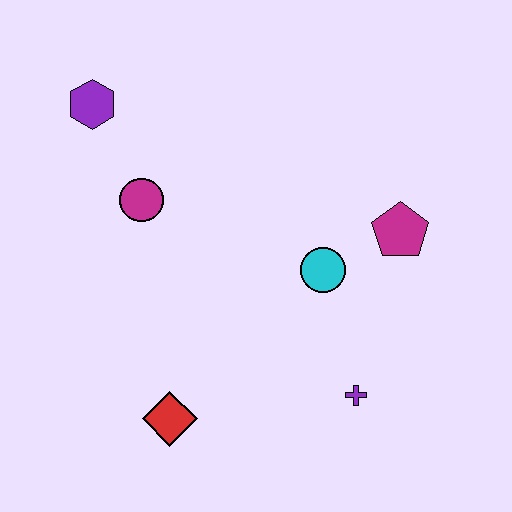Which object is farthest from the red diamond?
The purple hexagon is farthest from the red diamond.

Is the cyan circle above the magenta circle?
No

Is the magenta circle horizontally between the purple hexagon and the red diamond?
Yes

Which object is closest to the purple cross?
The cyan circle is closest to the purple cross.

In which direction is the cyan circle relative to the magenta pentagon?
The cyan circle is to the left of the magenta pentagon.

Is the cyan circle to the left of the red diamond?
No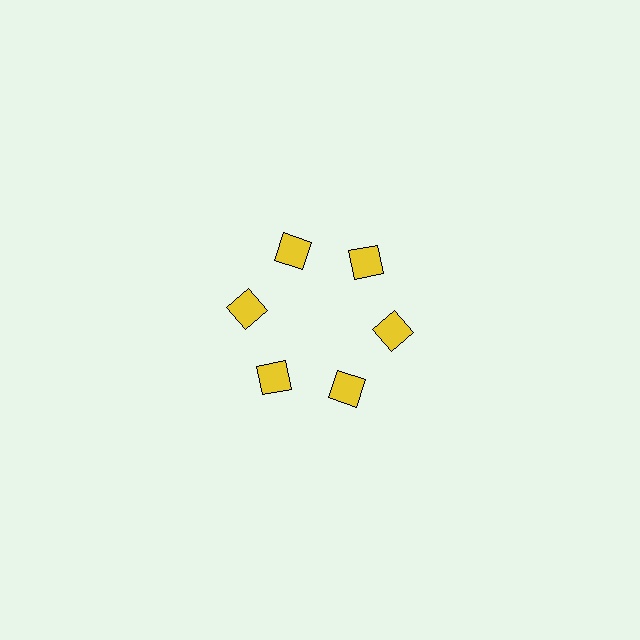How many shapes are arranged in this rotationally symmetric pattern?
There are 6 shapes, arranged in 6 groups of 1.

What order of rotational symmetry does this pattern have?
This pattern has 6-fold rotational symmetry.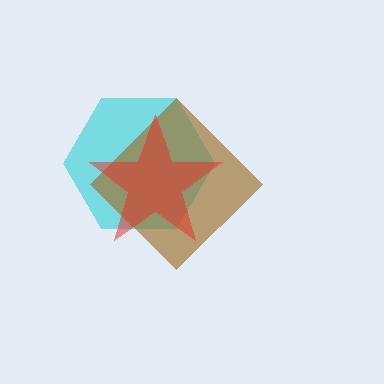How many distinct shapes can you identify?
There are 3 distinct shapes: a cyan hexagon, a brown diamond, a red star.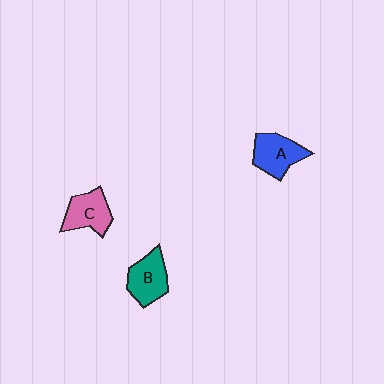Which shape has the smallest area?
Shape C (pink).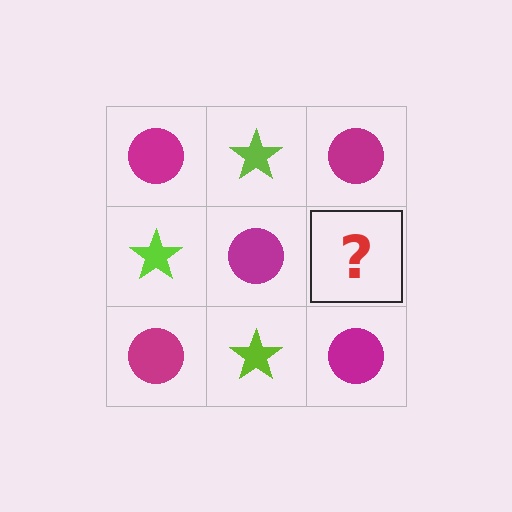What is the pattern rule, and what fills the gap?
The rule is that it alternates magenta circle and lime star in a checkerboard pattern. The gap should be filled with a lime star.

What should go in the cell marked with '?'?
The missing cell should contain a lime star.